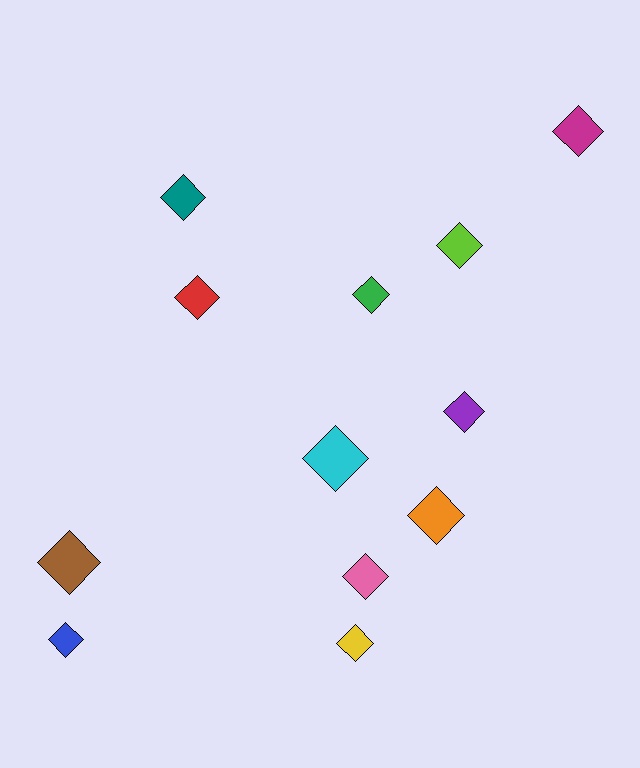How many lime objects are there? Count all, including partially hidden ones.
There is 1 lime object.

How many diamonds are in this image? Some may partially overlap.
There are 12 diamonds.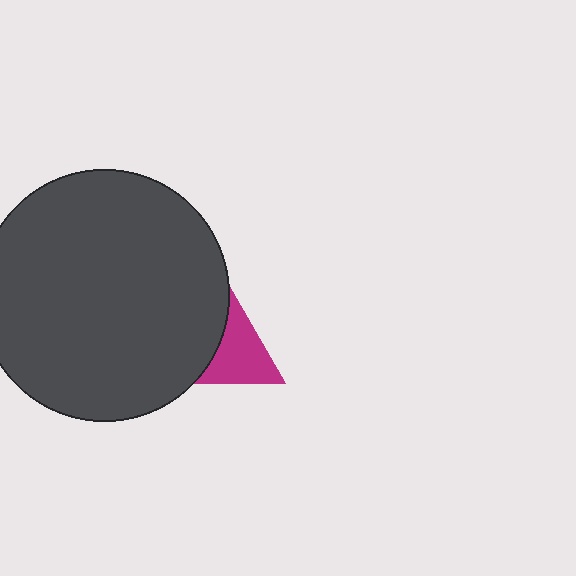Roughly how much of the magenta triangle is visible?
About half of it is visible (roughly 46%).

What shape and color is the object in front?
The object in front is a dark gray circle.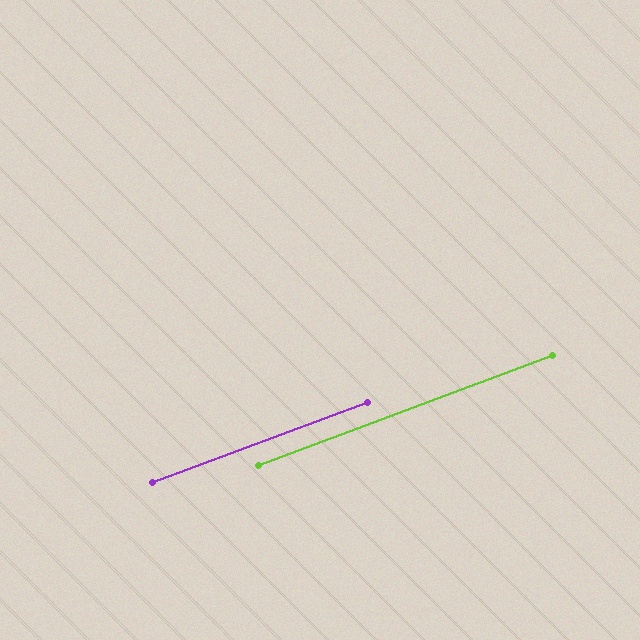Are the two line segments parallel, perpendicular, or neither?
Parallel — their directions differ by only 0.0°.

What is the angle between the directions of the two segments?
Approximately 0 degrees.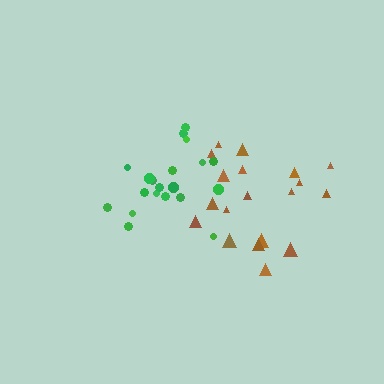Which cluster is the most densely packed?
Green.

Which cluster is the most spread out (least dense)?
Brown.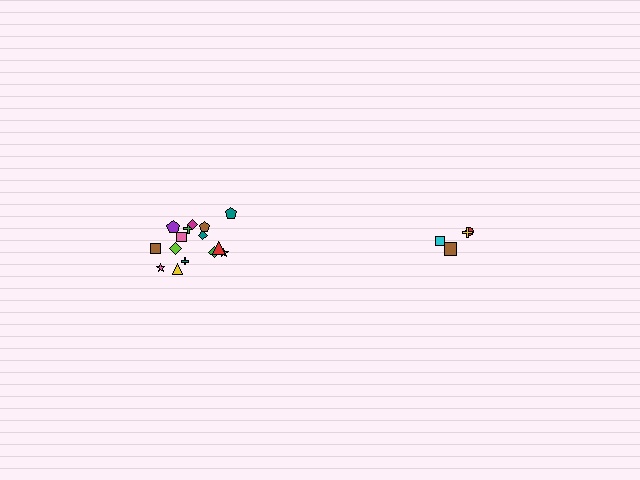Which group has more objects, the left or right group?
The left group.